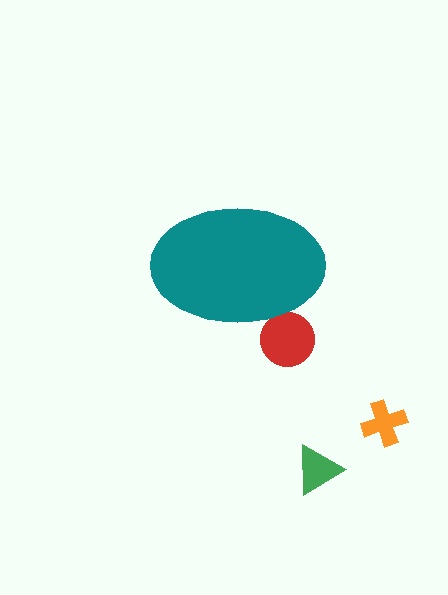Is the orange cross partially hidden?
No, the orange cross is fully visible.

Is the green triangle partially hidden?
No, the green triangle is fully visible.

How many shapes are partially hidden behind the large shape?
1 shape is partially hidden.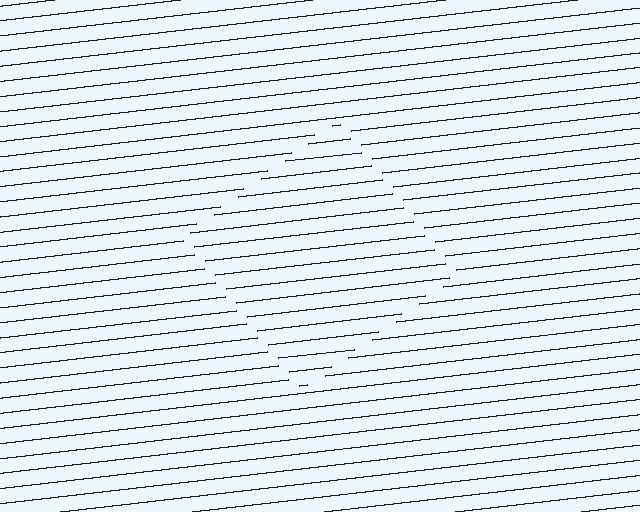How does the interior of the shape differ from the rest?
The interior of the shape contains the same grating, shifted by half a period — the contour is defined by the phase discontinuity where line-ends from the inner and outer gratings abut.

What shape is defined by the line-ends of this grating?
An illusory square. The interior of the shape contains the same grating, shifted by half a period — the contour is defined by the phase discontinuity where line-ends from the inner and outer gratings abut.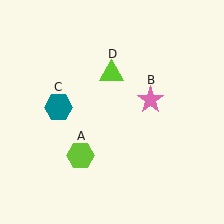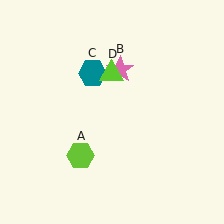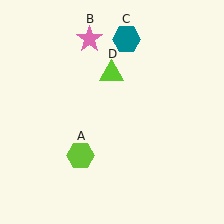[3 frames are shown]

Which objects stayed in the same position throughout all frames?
Lime hexagon (object A) and lime triangle (object D) remained stationary.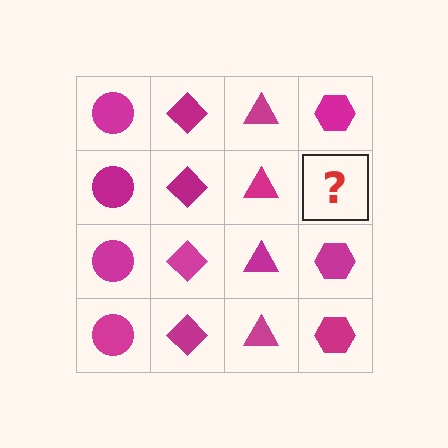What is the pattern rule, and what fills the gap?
The rule is that each column has a consistent shape. The gap should be filled with a magenta hexagon.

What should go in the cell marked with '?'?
The missing cell should contain a magenta hexagon.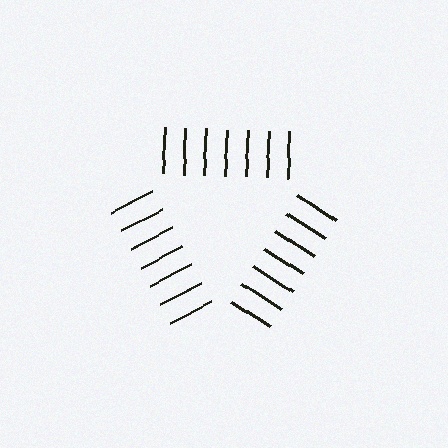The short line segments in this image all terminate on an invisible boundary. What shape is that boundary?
An illusory triangle — the line segments terminate on its edges but no continuous stroke is drawn.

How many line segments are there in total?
21 — 7 along each of the 3 edges.